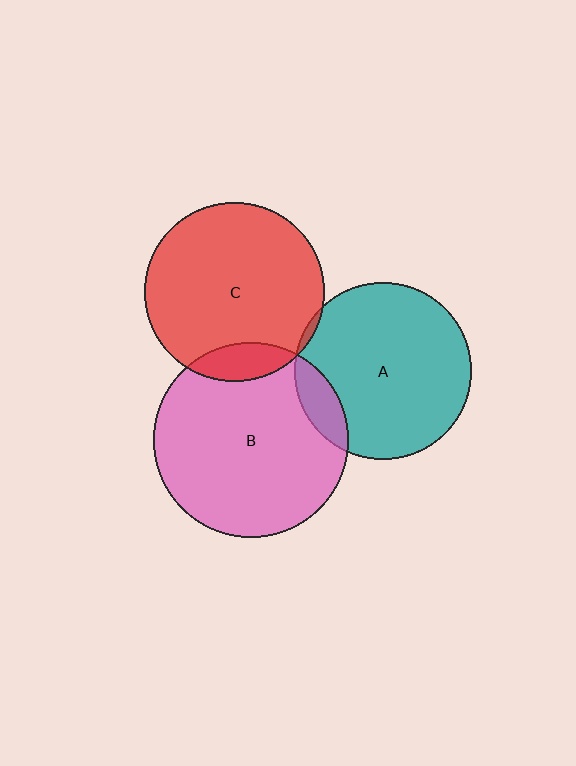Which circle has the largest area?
Circle B (pink).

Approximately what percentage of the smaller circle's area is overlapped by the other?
Approximately 10%.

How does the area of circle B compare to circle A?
Approximately 1.2 times.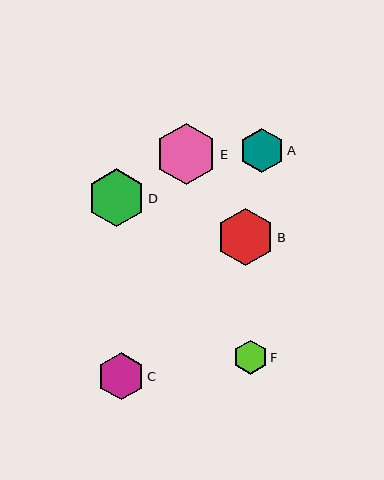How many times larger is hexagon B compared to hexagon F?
Hexagon B is approximately 1.7 times the size of hexagon F.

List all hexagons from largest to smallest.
From largest to smallest: E, D, B, C, A, F.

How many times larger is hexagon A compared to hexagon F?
Hexagon A is approximately 1.3 times the size of hexagon F.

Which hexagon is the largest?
Hexagon E is the largest with a size of approximately 61 pixels.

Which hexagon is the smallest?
Hexagon F is the smallest with a size of approximately 34 pixels.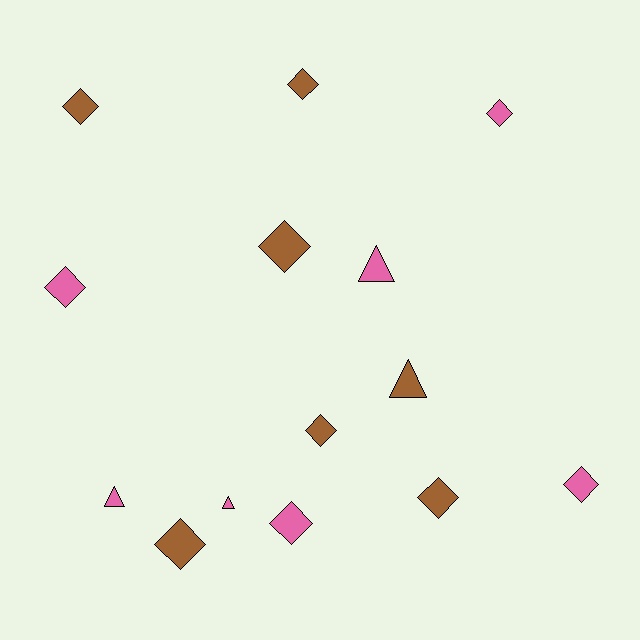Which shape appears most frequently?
Diamond, with 10 objects.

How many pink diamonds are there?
There are 4 pink diamonds.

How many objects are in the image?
There are 14 objects.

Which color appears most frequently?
Pink, with 7 objects.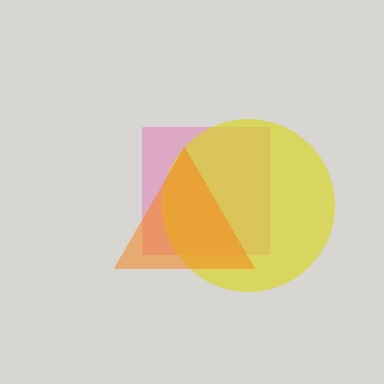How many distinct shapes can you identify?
There are 3 distinct shapes: a pink square, a yellow circle, an orange triangle.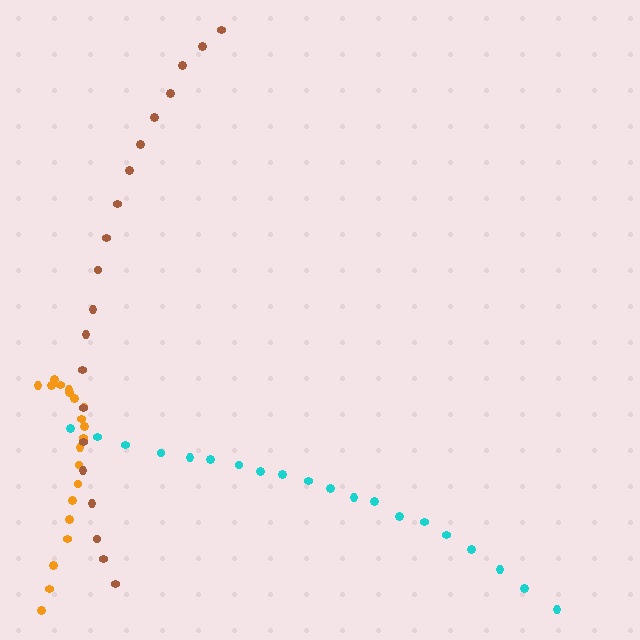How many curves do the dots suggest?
There are 3 distinct paths.